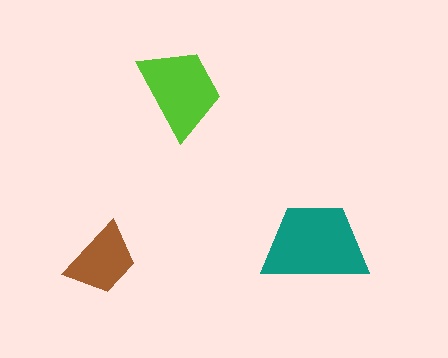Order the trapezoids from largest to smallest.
the teal one, the lime one, the brown one.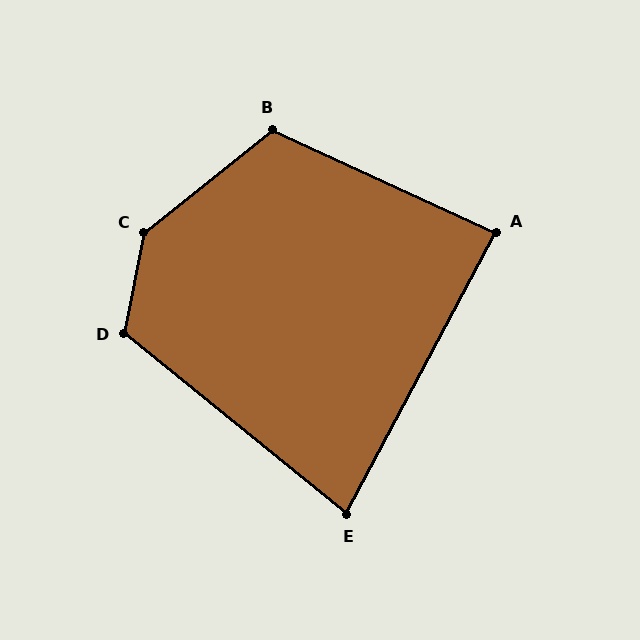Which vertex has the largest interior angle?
C, at approximately 140 degrees.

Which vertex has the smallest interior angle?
E, at approximately 79 degrees.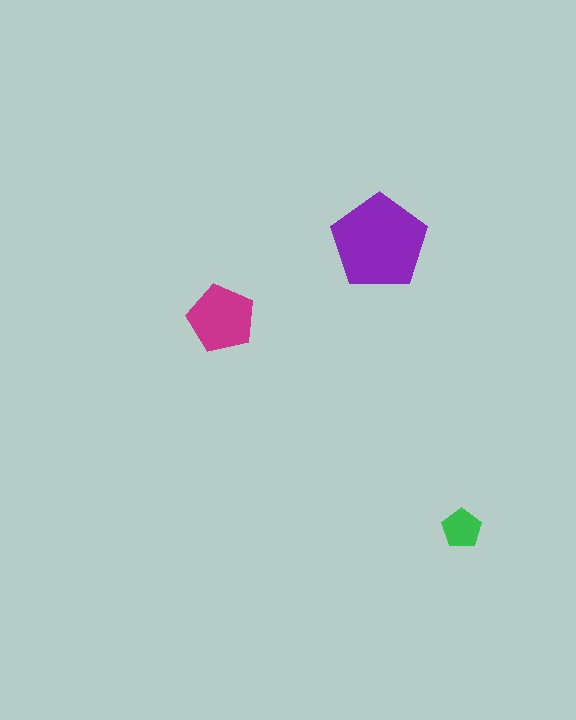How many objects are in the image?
There are 3 objects in the image.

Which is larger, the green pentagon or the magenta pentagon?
The magenta one.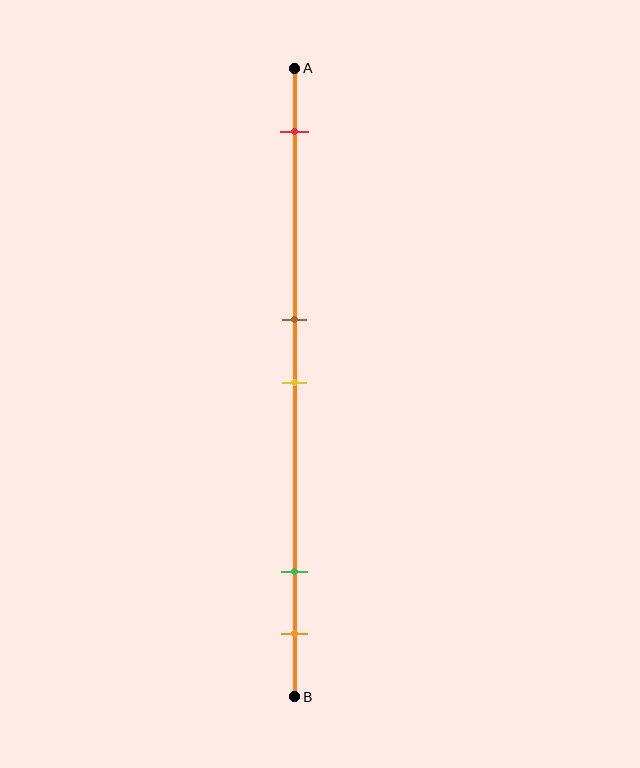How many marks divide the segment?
There are 5 marks dividing the segment.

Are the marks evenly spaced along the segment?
No, the marks are not evenly spaced.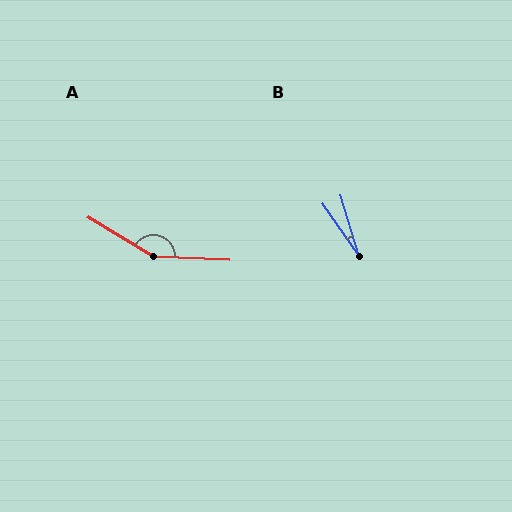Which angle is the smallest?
B, at approximately 18 degrees.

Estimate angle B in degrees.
Approximately 18 degrees.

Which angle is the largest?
A, at approximately 152 degrees.